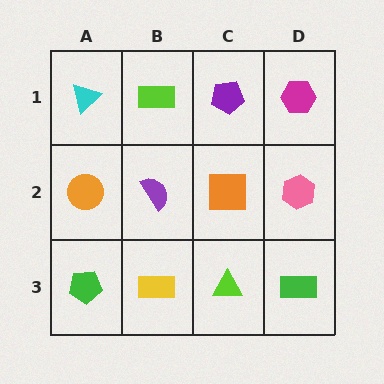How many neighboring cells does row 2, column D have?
3.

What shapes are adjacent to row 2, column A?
A cyan triangle (row 1, column A), a green pentagon (row 3, column A), a purple semicircle (row 2, column B).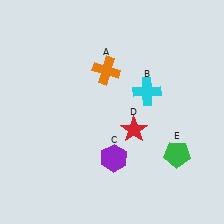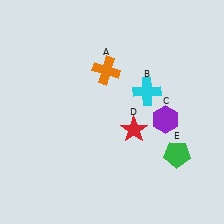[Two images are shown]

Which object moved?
The purple hexagon (C) moved right.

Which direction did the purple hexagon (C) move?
The purple hexagon (C) moved right.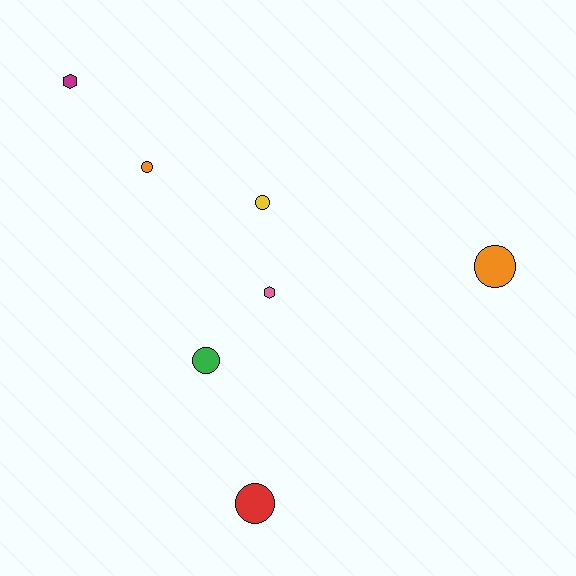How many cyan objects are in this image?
There are no cyan objects.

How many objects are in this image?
There are 7 objects.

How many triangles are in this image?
There are no triangles.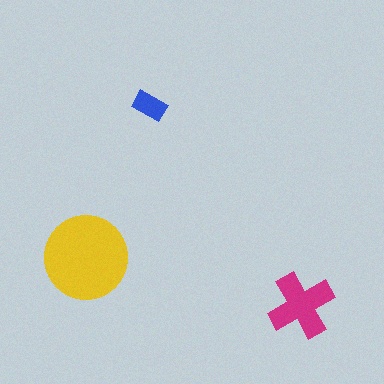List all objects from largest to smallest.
The yellow circle, the magenta cross, the blue rectangle.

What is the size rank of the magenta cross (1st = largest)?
2nd.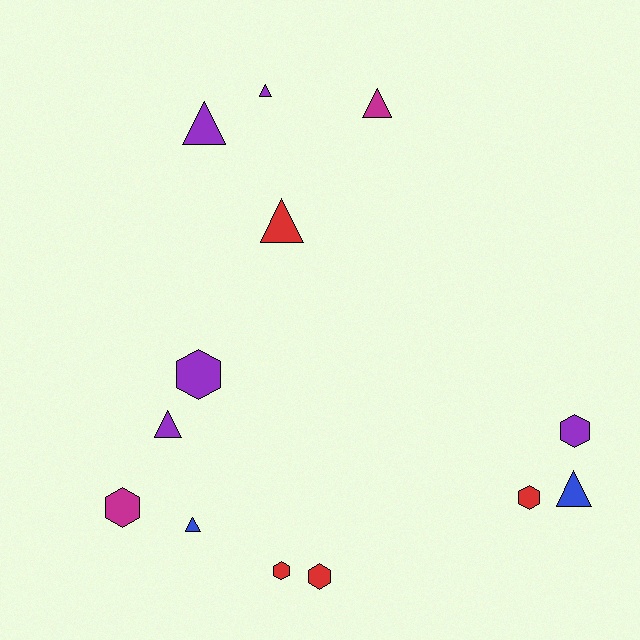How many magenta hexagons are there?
There is 1 magenta hexagon.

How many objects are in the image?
There are 13 objects.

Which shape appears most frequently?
Triangle, with 7 objects.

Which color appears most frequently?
Purple, with 5 objects.